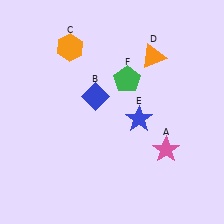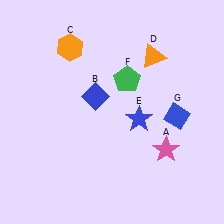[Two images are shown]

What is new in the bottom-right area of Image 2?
A blue diamond (G) was added in the bottom-right area of Image 2.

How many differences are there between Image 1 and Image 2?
There is 1 difference between the two images.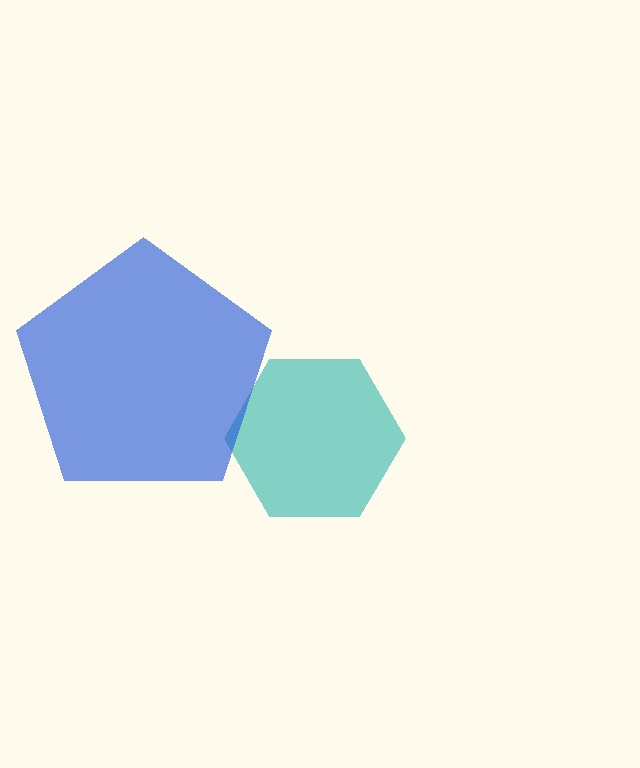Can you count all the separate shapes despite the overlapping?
Yes, there are 2 separate shapes.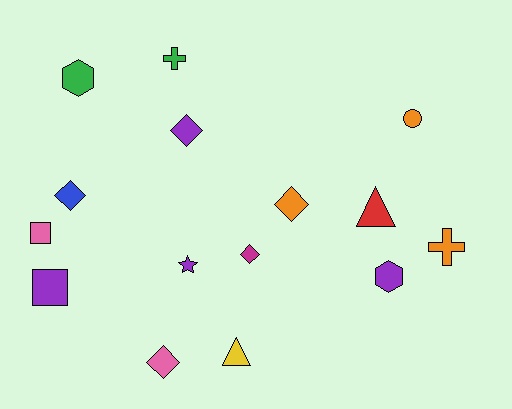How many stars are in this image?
There is 1 star.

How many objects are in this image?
There are 15 objects.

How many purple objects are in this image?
There are 4 purple objects.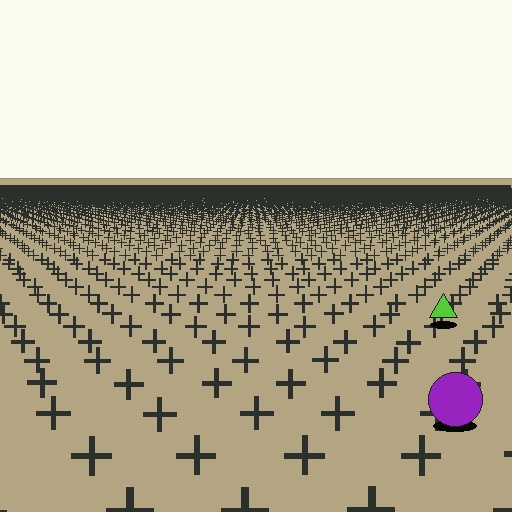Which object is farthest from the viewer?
The lime triangle is farthest from the viewer. It appears smaller and the ground texture around it is denser.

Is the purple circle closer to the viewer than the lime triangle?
Yes. The purple circle is closer — you can tell from the texture gradient: the ground texture is coarser near it.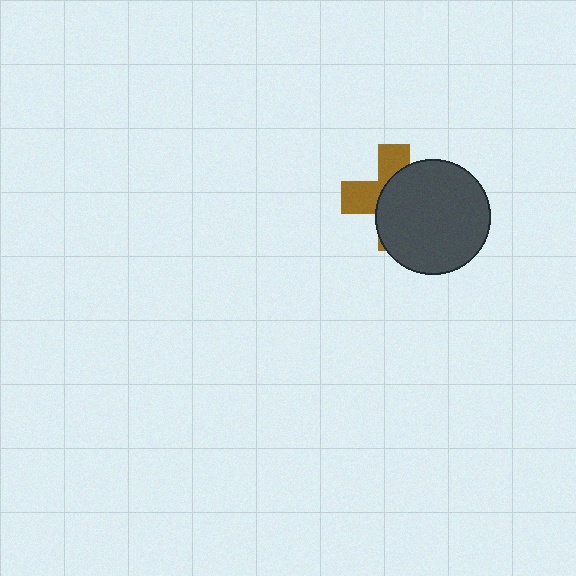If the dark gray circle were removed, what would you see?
You would see the complete brown cross.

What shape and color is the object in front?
The object in front is a dark gray circle.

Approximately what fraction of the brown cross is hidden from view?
Roughly 61% of the brown cross is hidden behind the dark gray circle.